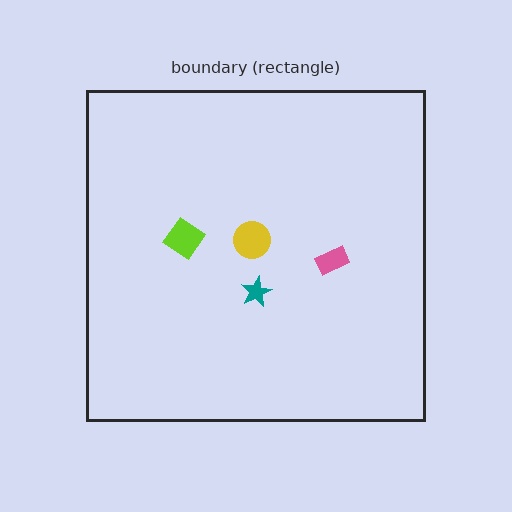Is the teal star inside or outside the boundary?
Inside.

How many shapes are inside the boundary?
4 inside, 0 outside.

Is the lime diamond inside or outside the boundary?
Inside.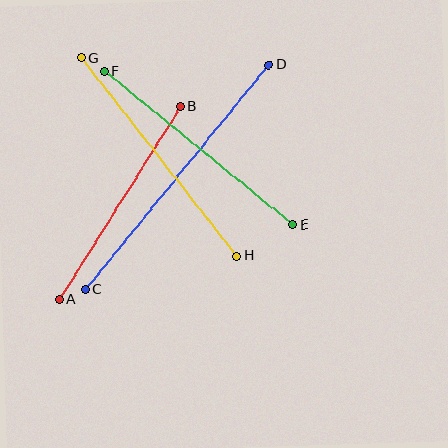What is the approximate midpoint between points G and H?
The midpoint is at approximately (159, 157) pixels.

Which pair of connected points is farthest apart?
Points C and D are farthest apart.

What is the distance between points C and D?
The distance is approximately 290 pixels.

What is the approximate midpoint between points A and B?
The midpoint is at approximately (120, 203) pixels.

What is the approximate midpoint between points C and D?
The midpoint is at approximately (177, 177) pixels.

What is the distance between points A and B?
The distance is approximately 228 pixels.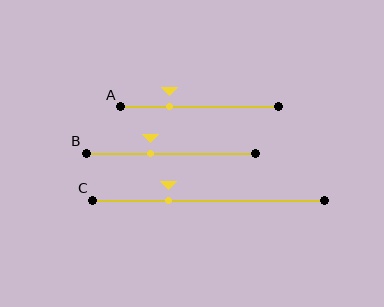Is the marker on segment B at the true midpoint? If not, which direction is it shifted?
No, the marker on segment B is shifted to the left by about 12% of the segment length.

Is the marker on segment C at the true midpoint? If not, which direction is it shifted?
No, the marker on segment C is shifted to the left by about 17% of the segment length.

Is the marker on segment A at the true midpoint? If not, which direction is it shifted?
No, the marker on segment A is shifted to the left by about 19% of the segment length.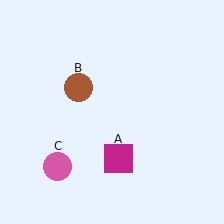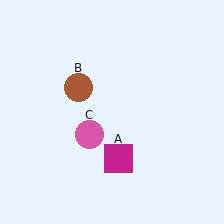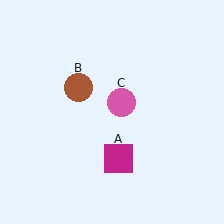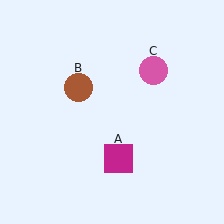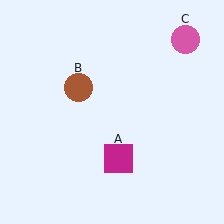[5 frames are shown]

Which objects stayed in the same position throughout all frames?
Magenta square (object A) and brown circle (object B) remained stationary.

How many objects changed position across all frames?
1 object changed position: pink circle (object C).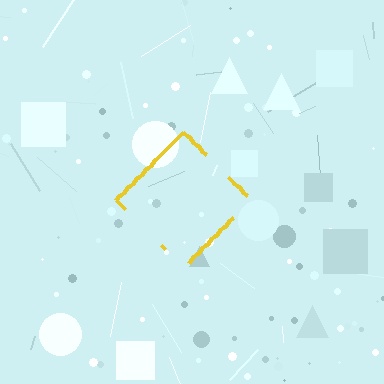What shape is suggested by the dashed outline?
The dashed outline suggests a diamond.